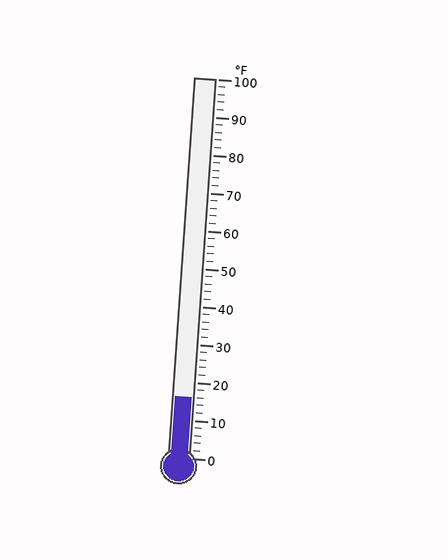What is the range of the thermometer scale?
The thermometer scale ranges from 0°F to 100°F.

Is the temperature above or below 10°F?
The temperature is above 10°F.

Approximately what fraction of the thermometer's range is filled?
The thermometer is filled to approximately 15% of its range.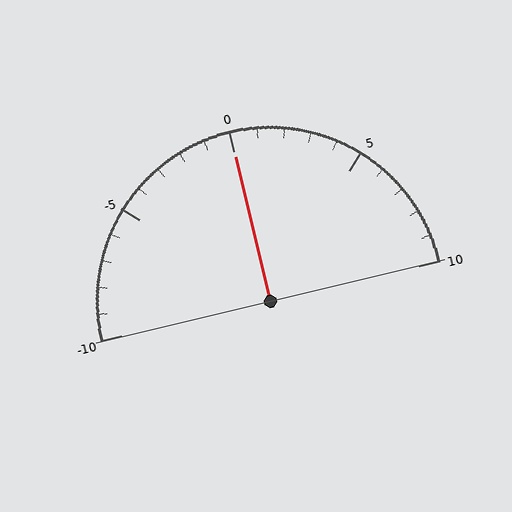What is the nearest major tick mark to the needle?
The nearest major tick mark is 0.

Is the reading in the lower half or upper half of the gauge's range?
The reading is in the upper half of the range (-10 to 10).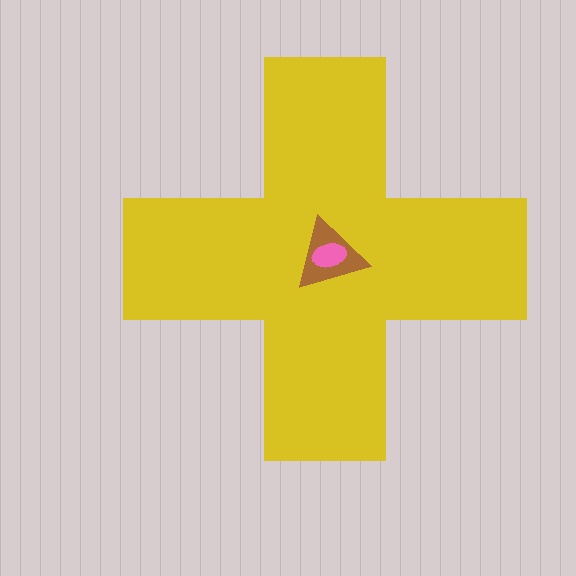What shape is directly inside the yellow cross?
The brown triangle.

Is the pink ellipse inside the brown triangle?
Yes.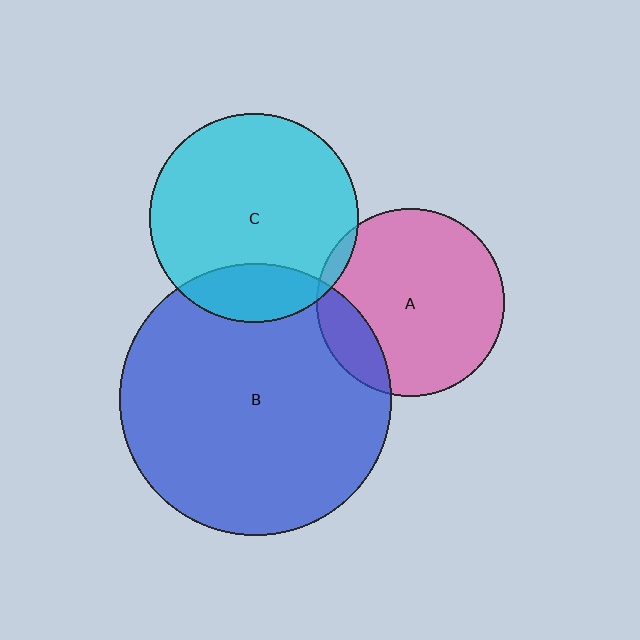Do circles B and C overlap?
Yes.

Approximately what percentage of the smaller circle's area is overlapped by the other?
Approximately 20%.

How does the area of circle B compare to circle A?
Approximately 2.1 times.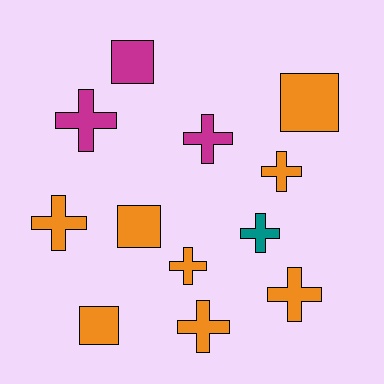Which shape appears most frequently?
Cross, with 8 objects.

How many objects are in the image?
There are 12 objects.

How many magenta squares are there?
There is 1 magenta square.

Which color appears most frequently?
Orange, with 8 objects.